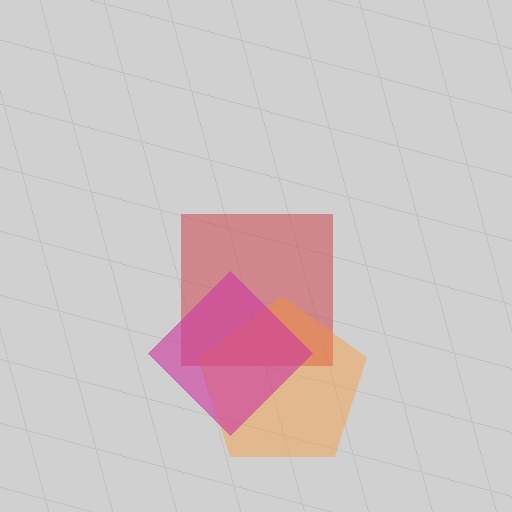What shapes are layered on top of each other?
The layered shapes are: a red square, an orange pentagon, a magenta diamond.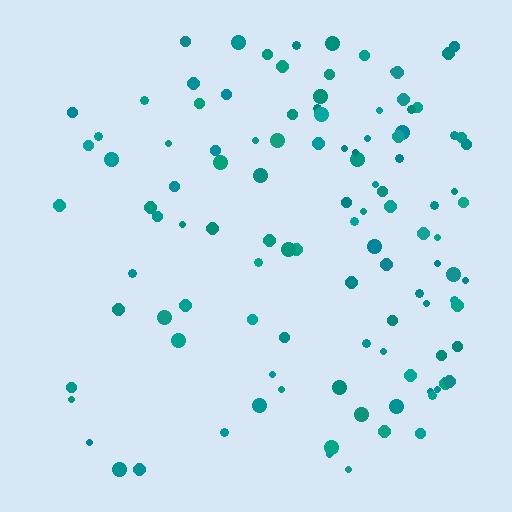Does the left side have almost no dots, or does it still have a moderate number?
Still a moderate number, just noticeably fewer than the right.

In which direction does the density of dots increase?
From left to right, with the right side densest.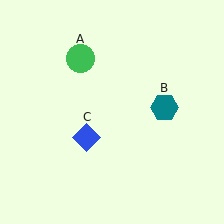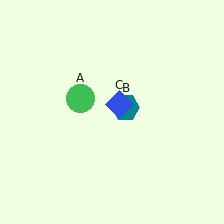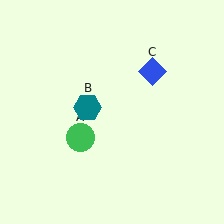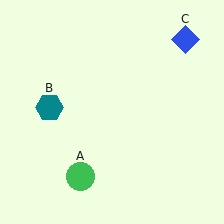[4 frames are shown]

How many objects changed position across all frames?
3 objects changed position: green circle (object A), teal hexagon (object B), blue diamond (object C).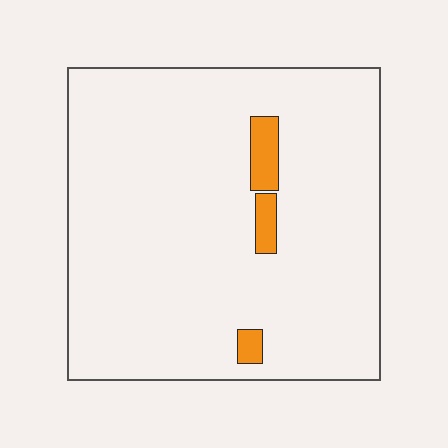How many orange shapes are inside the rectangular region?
3.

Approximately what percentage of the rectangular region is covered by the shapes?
Approximately 5%.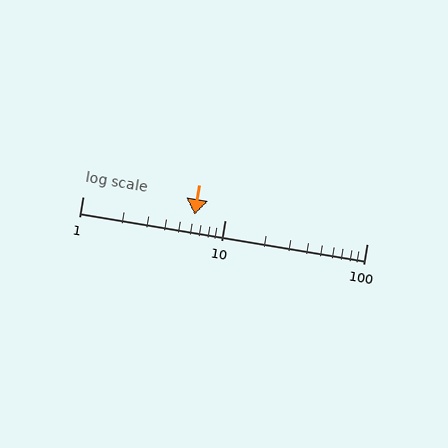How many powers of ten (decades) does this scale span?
The scale spans 2 decades, from 1 to 100.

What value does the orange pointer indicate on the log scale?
The pointer indicates approximately 6.1.